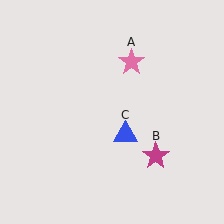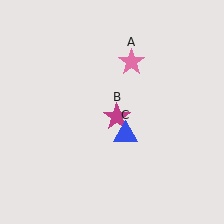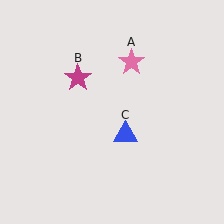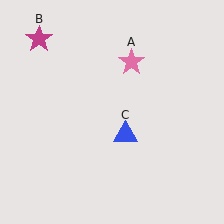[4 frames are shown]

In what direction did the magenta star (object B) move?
The magenta star (object B) moved up and to the left.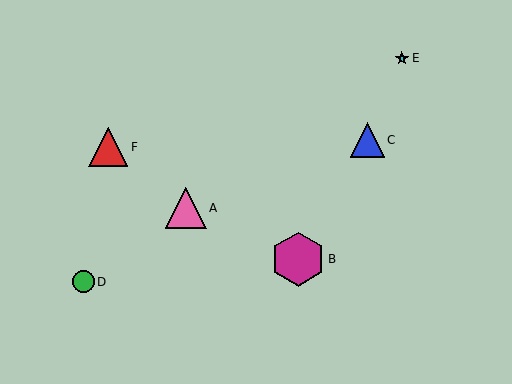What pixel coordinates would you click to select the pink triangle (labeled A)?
Click at (186, 208) to select the pink triangle A.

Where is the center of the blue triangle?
The center of the blue triangle is at (367, 140).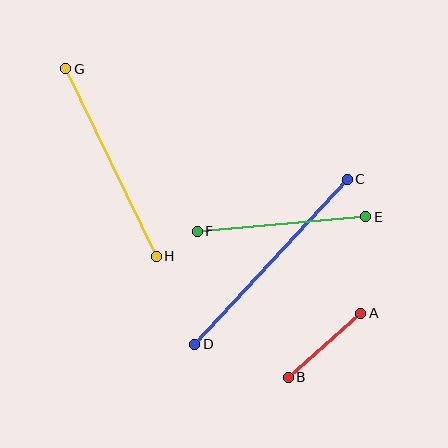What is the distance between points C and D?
The distance is approximately 224 pixels.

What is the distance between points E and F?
The distance is approximately 169 pixels.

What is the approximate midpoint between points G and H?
The midpoint is at approximately (111, 162) pixels.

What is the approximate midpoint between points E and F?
The midpoint is at approximately (281, 224) pixels.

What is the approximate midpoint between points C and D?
The midpoint is at approximately (271, 262) pixels.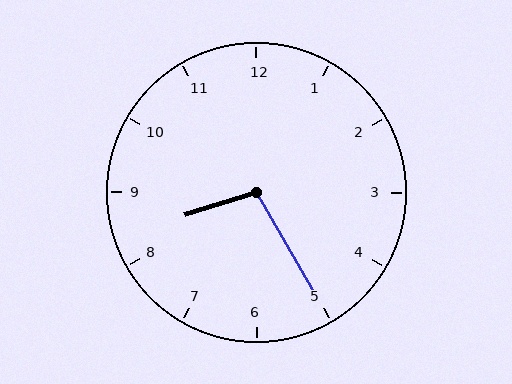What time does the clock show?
8:25.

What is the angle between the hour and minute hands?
Approximately 102 degrees.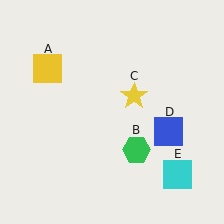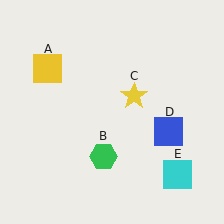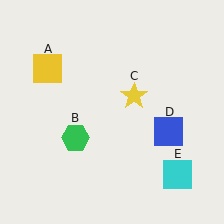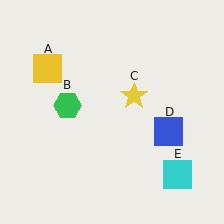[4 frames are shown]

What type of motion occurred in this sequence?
The green hexagon (object B) rotated clockwise around the center of the scene.